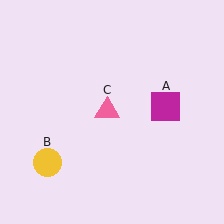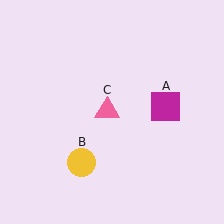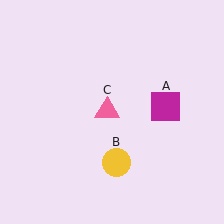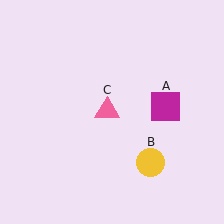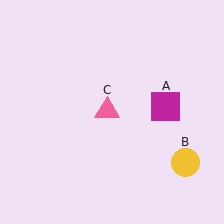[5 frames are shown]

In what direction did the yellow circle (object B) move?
The yellow circle (object B) moved right.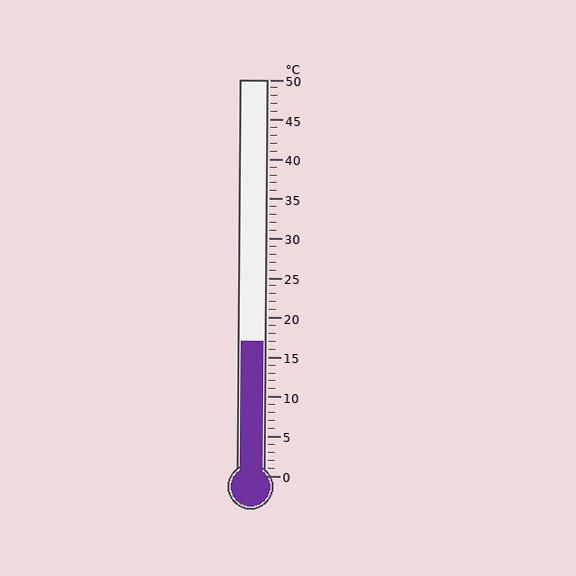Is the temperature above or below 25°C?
The temperature is below 25°C.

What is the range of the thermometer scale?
The thermometer scale ranges from 0°C to 50°C.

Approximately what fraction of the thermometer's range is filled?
The thermometer is filled to approximately 35% of its range.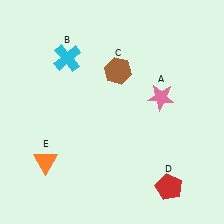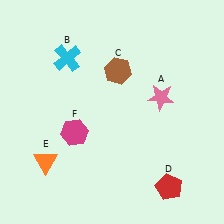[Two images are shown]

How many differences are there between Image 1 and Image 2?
There is 1 difference between the two images.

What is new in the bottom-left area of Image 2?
A magenta hexagon (F) was added in the bottom-left area of Image 2.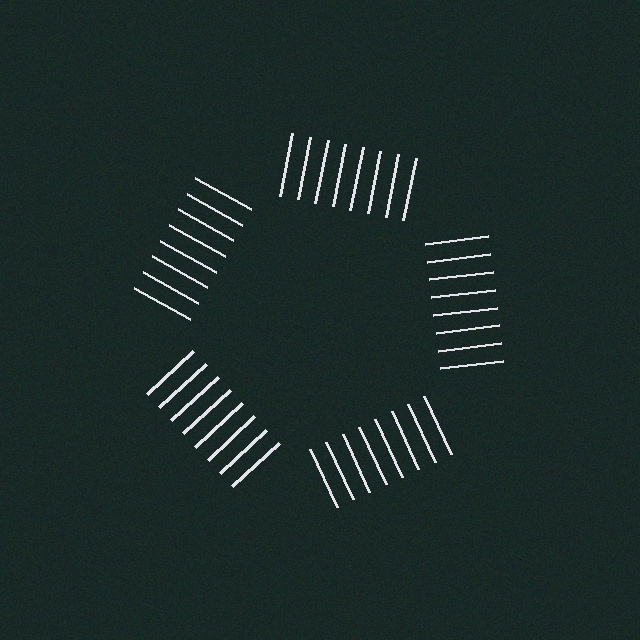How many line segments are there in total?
40 — 8 along each of the 5 edges.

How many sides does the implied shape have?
5 sides — the line-ends trace a pentagon.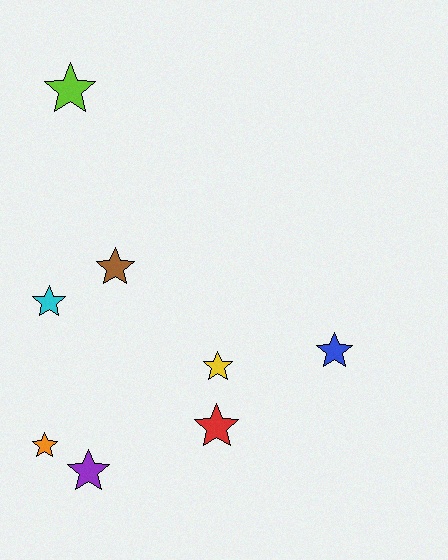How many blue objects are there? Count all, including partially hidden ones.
There is 1 blue object.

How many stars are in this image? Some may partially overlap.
There are 8 stars.